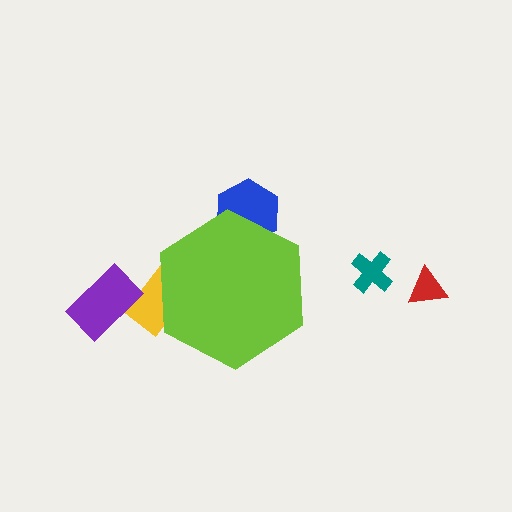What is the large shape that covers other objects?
A lime hexagon.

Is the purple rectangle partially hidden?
No, the purple rectangle is fully visible.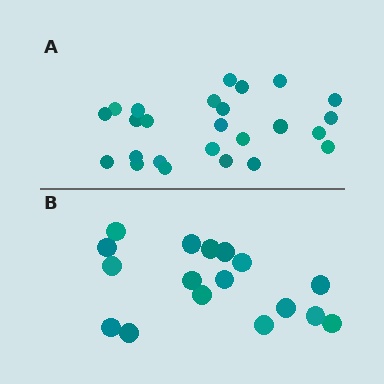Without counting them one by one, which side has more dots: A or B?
Region A (the top region) has more dots.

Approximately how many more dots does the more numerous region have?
Region A has roughly 8 or so more dots than region B.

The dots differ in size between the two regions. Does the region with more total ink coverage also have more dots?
No. Region B has more total ink coverage because its dots are larger, but region A actually contains more individual dots. Total area can be misleading — the number of items is what matters here.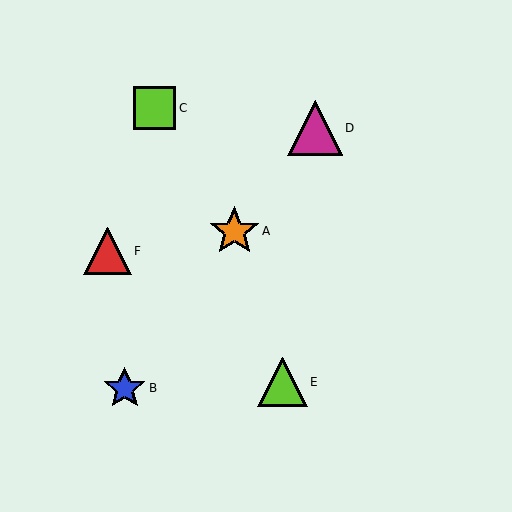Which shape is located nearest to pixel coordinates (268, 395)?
The lime triangle (labeled E) at (283, 382) is nearest to that location.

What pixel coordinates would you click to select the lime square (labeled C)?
Click at (154, 108) to select the lime square C.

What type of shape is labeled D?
Shape D is a magenta triangle.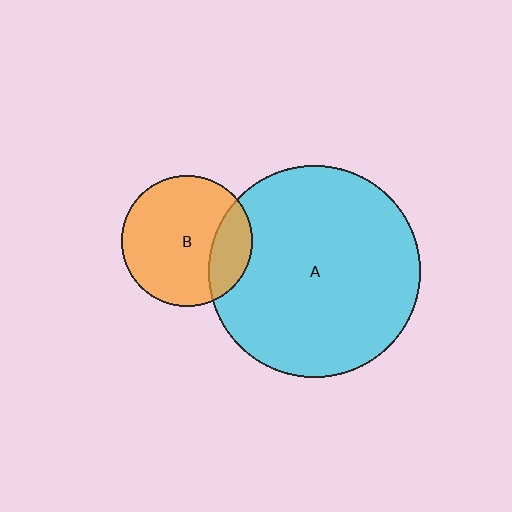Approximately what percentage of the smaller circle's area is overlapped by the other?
Approximately 20%.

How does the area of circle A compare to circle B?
Approximately 2.6 times.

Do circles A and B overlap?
Yes.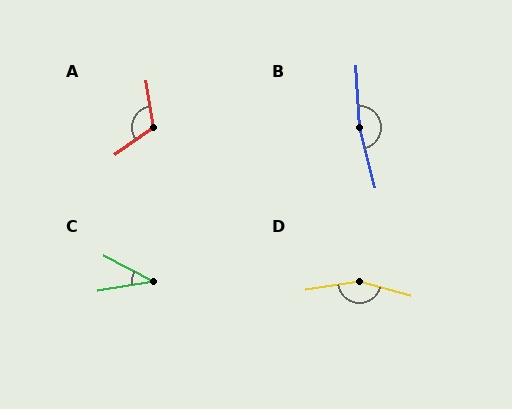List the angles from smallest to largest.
C (38°), A (116°), D (157°), B (170°).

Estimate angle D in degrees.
Approximately 157 degrees.